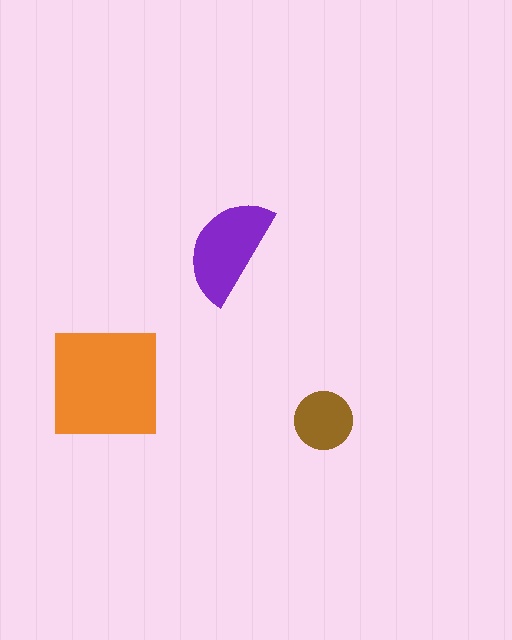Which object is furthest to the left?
The orange square is leftmost.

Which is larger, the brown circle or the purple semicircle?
The purple semicircle.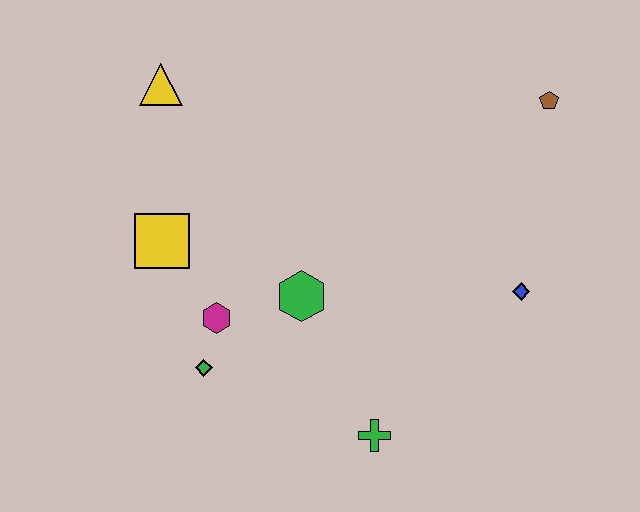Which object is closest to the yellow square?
The magenta hexagon is closest to the yellow square.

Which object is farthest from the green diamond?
The brown pentagon is farthest from the green diamond.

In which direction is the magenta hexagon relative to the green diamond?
The magenta hexagon is above the green diamond.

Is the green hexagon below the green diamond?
No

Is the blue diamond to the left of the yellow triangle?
No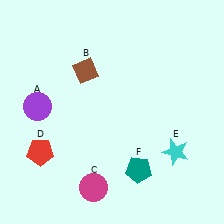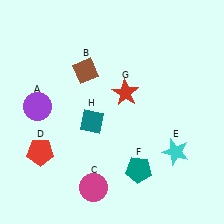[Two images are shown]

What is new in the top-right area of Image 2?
A red star (G) was added in the top-right area of Image 2.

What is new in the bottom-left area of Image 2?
A teal diamond (H) was added in the bottom-left area of Image 2.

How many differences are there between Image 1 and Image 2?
There are 2 differences between the two images.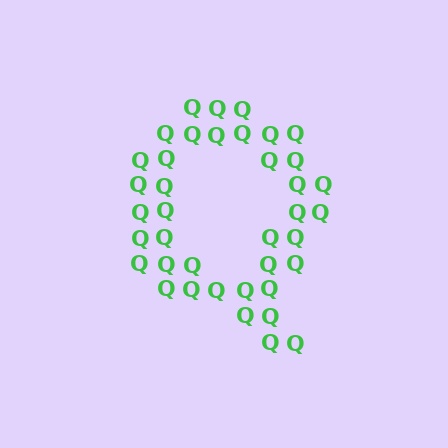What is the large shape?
The large shape is the letter Q.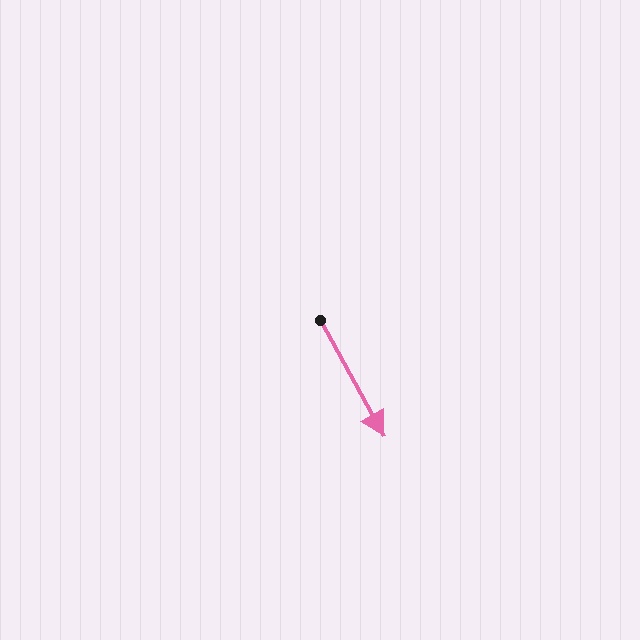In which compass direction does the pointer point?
Southeast.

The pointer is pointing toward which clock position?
Roughly 5 o'clock.